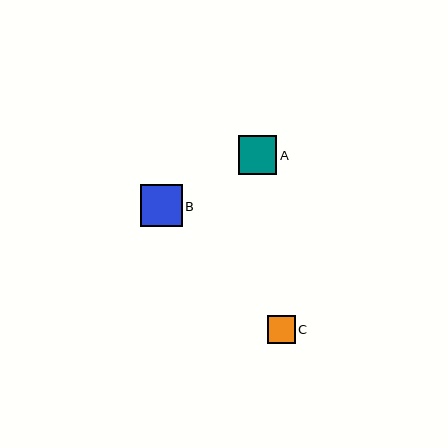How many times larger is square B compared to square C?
Square B is approximately 1.5 times the size of square C.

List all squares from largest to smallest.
From largest to smallest: B, A, C.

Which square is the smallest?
Square C is the smallest with a size of approximately 27 pixels.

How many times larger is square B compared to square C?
Square B is approximately 1.5 times the size of square C.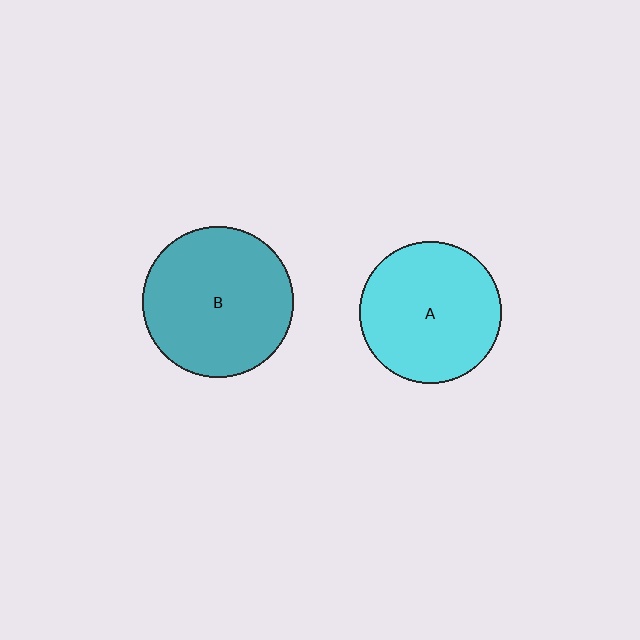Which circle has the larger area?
Circle B (teal).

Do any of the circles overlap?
No, none of the circles overlap.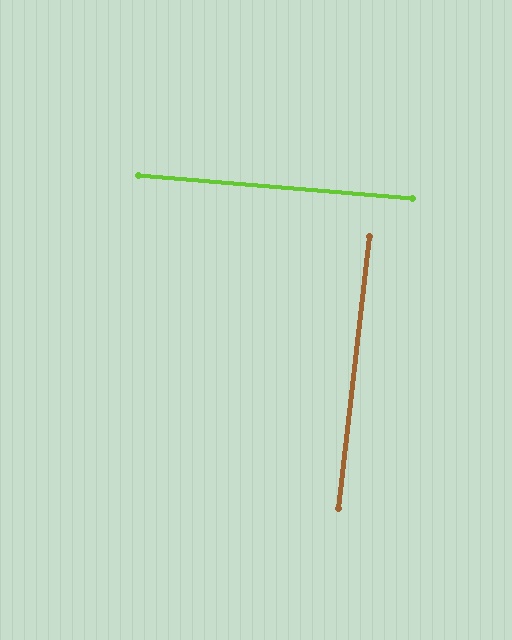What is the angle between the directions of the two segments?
Approximately 88 degrees.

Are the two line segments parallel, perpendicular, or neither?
Perpendicular — they meet at approximately 88°.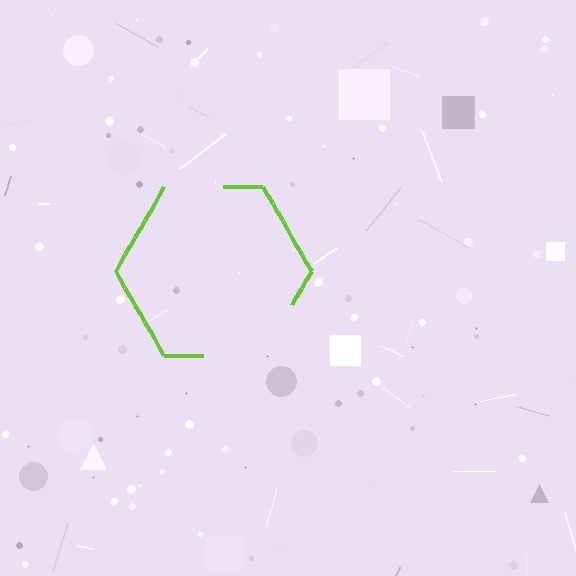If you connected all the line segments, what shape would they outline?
They would outline a hexagon.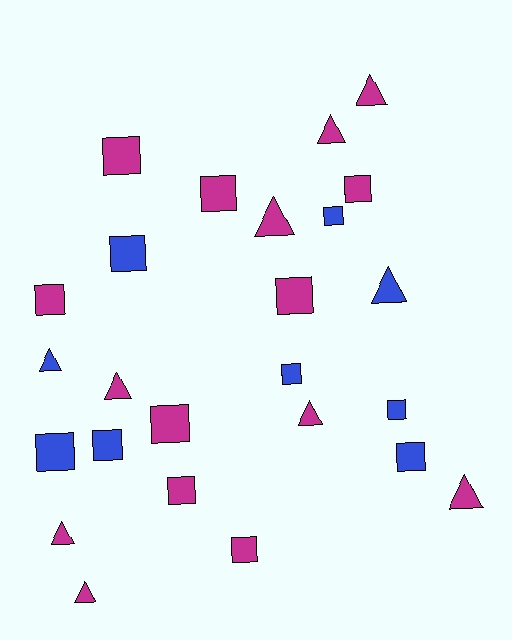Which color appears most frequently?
Magenta, with 16 objects.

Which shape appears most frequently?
Square, with 15 objects.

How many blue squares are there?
There are 7 blue squares.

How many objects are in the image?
There are 25 objects.